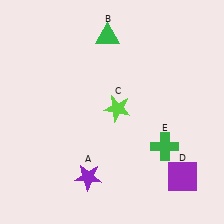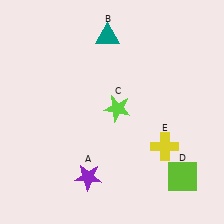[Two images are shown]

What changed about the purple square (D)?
In Image 1, D is purple. In Image 2, it changed to lime.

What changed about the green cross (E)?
In Image 1, E is green. In Image 2, it changed to yellow.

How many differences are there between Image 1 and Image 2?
There are 3 differences between the two images.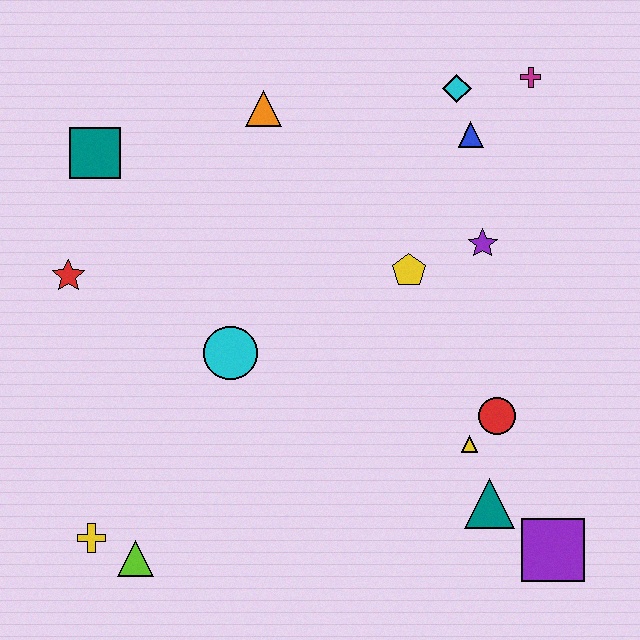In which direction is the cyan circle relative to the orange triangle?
The cyan circle is below the orange triangle.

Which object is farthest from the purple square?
The teal square is farthest from the purple square.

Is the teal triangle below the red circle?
Yes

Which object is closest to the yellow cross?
The lime triangle is closest to the yellow cross.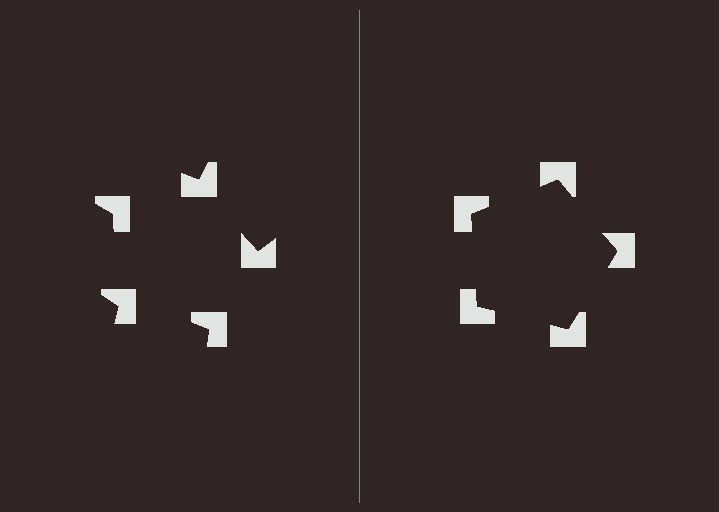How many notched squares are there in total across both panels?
10 — 5 on each side.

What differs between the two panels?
The notched squares are positioned identically on both sides; only the wedge orientations differ. On the right they align to a pentagon; on the left they are misaligned.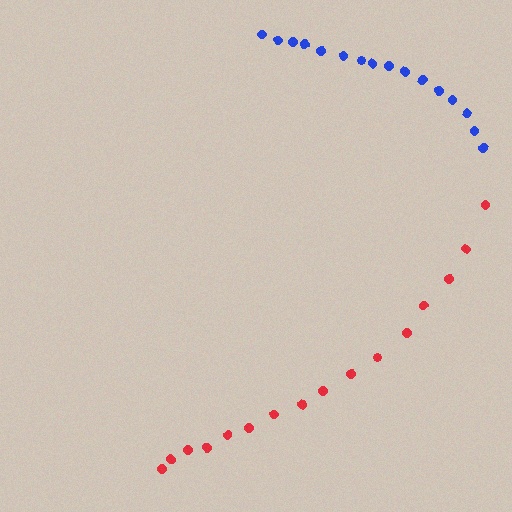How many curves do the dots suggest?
There are 2 distinct paths.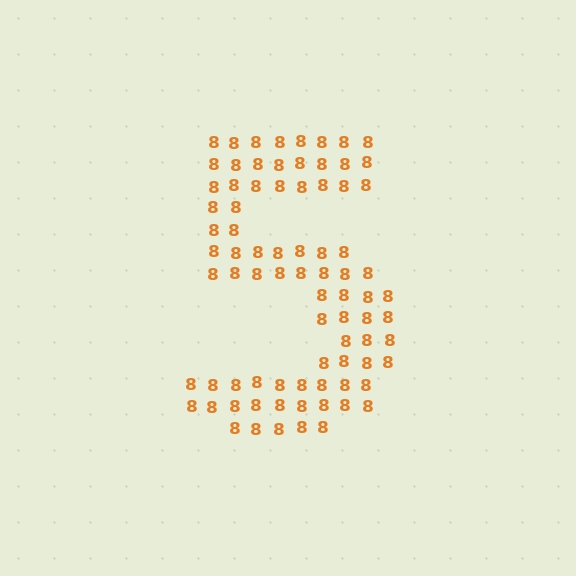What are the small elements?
The small elements are digit 8's.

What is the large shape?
The large shape is the digit 5.